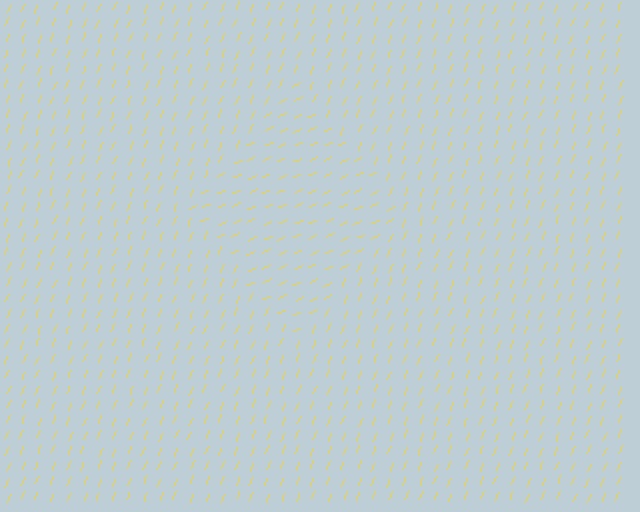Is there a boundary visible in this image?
Yes, there is a texture boundary formed by a change in line orientation.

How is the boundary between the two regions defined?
The boundary is defined purely by a change in line orientation (approximately 45 degrees difference). All lines are the same color and thickness.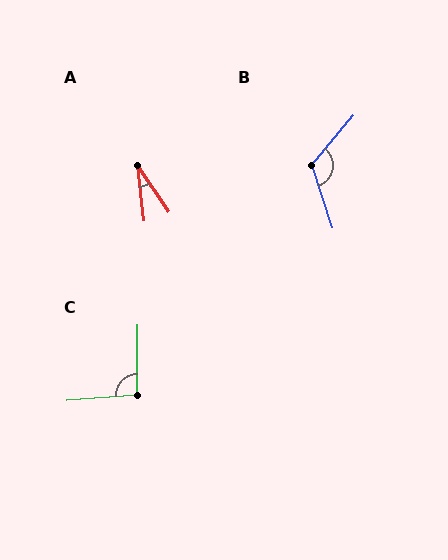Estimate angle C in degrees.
Approximately 94 degrees.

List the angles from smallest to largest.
A (27°), C (94°), B (122°).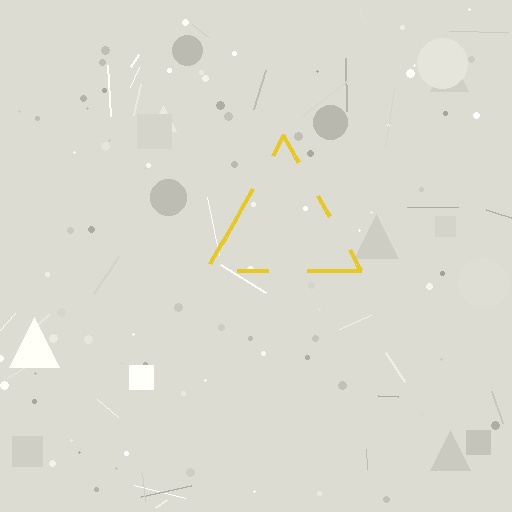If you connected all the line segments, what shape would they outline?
They would outline a triangle.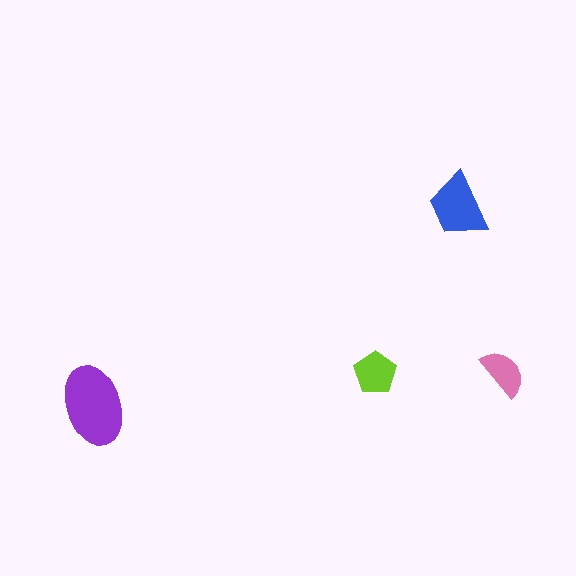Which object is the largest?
The purple ellipse.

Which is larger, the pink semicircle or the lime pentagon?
The lime pentagon.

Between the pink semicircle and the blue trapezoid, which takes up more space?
The blue trapezoid.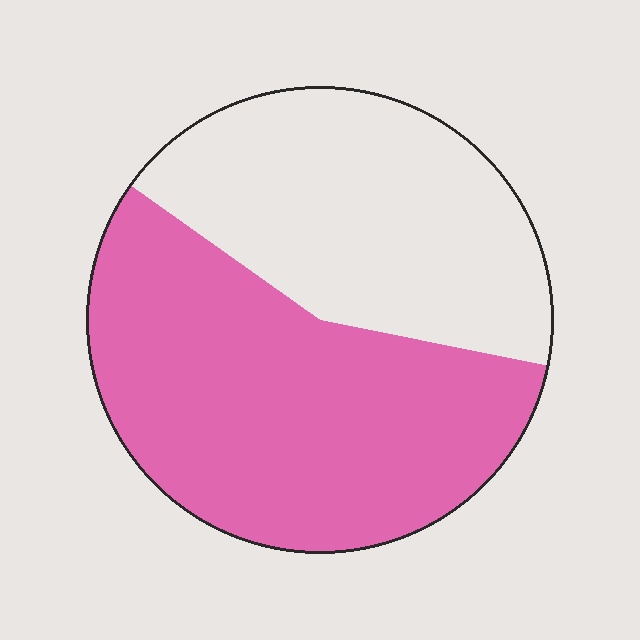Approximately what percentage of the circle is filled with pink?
Approximately 55%.